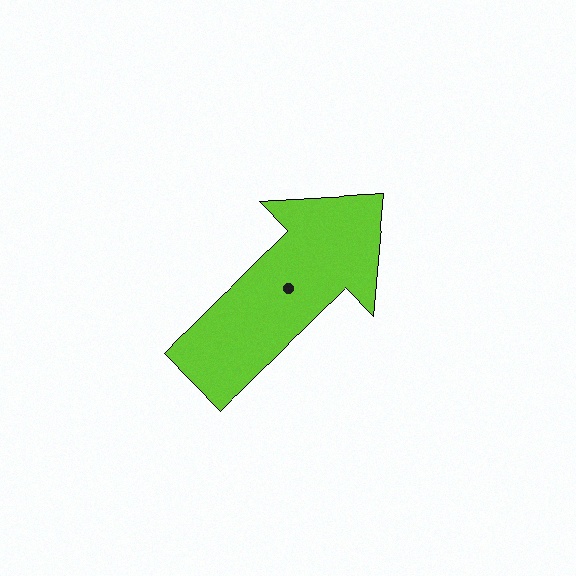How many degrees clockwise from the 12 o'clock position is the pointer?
Approximately 46 degrees.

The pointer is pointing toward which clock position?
Roughly 2 o'clock.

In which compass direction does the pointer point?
Northeast.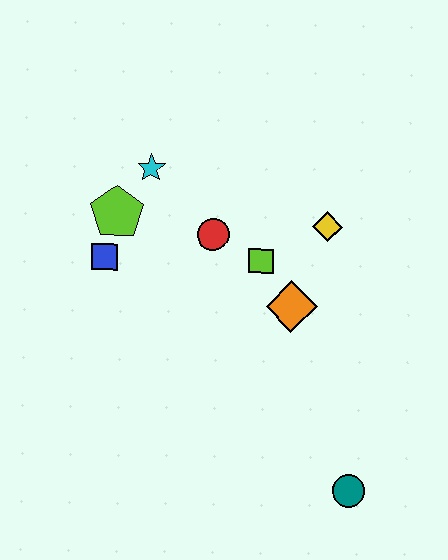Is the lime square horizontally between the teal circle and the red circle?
Yes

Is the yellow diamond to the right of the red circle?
Yes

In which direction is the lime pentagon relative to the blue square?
The lime pentagon is above the blue square.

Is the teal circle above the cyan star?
No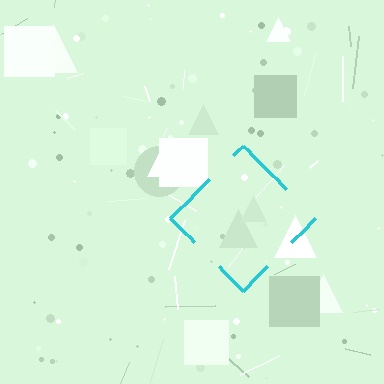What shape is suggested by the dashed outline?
The dashed outline suggests a diamond.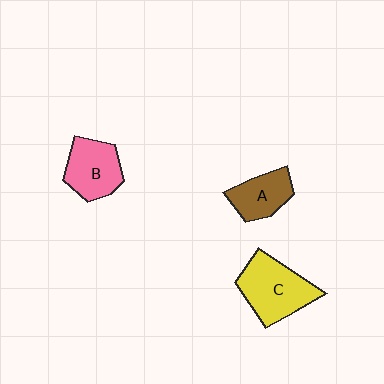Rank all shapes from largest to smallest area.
From largest to smallest: C (yellow), B (pink), A (brown).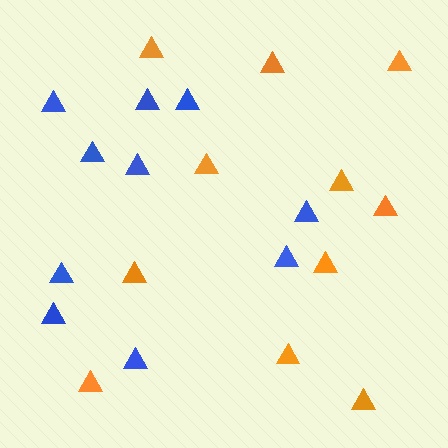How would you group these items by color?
There are 2 groups: one group of orange triangles (11) and one group of blue triangles (10).